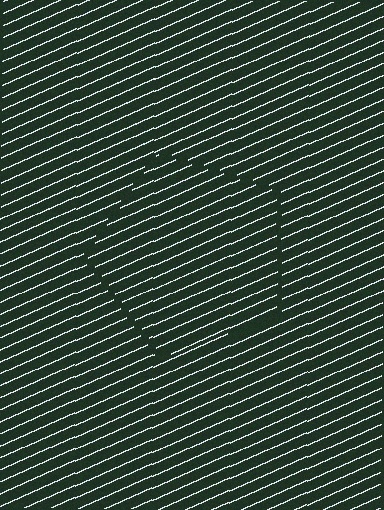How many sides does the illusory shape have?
5 sides — the line-ends trace a pentagon.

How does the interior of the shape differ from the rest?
The interior of the shape contains the same grating, shifted by half a period — the contour is defined by the phase discontinuity where line-ends from the inner and outer gratings abut.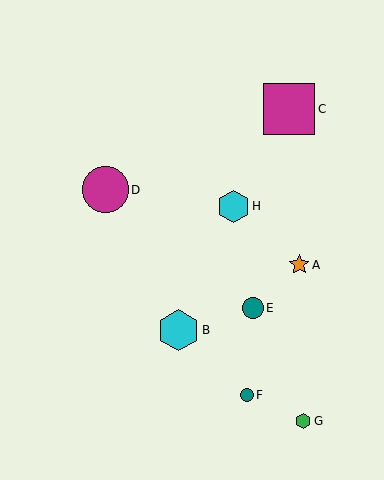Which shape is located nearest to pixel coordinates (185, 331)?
The cyan hexagon (labeled B) at (179, 330) is nearest to that location.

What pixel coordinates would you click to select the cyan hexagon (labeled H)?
Click at (233, 206) to select the cyan hexagon H.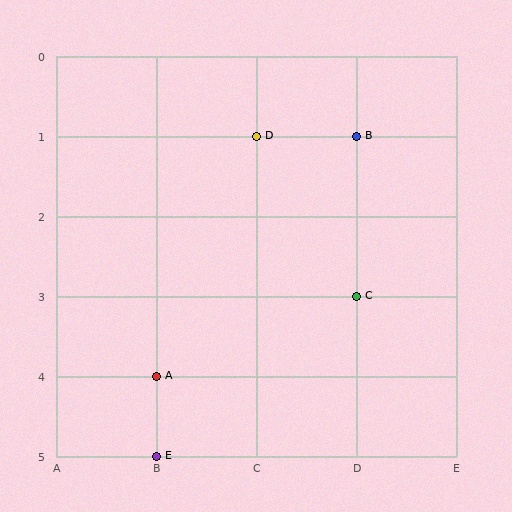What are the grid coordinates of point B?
Point B is at grid coordinates (D, 1).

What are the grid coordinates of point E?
Point E is at grid coordinates (B, 5).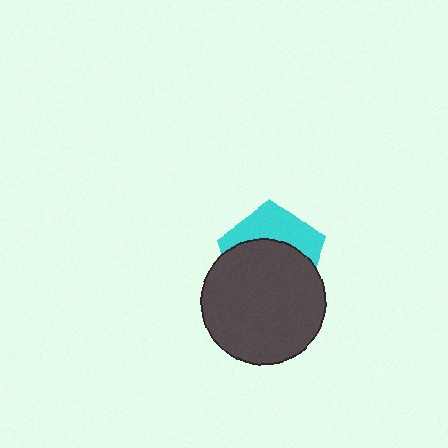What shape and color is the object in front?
The object in front is a dark gray circle.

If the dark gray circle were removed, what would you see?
You would see the complete cyan pentagon.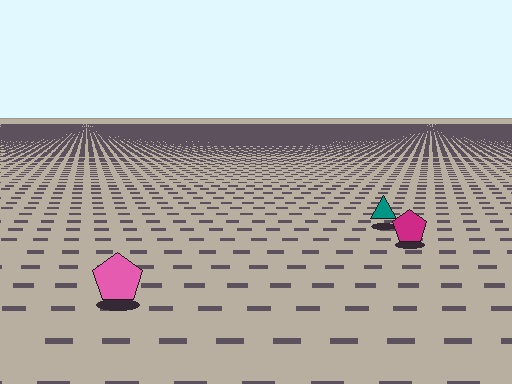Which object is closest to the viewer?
The pink pentagon is closest. The texture marks near it are larger and more spread out.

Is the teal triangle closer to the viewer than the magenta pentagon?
No. The magenta pentagon is closer — you can tell from the texture gradient: the ground texture is coarser near it.